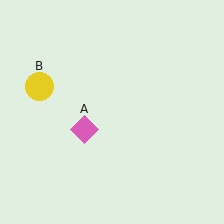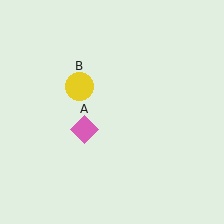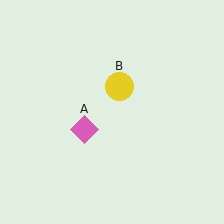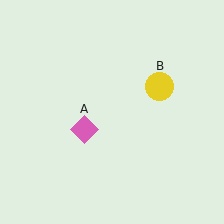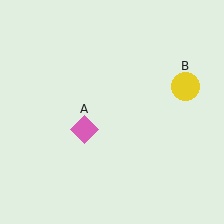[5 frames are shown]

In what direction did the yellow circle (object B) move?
The yellow circle (object B) moved right.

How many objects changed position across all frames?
1 object changed position: yellow circle (object B).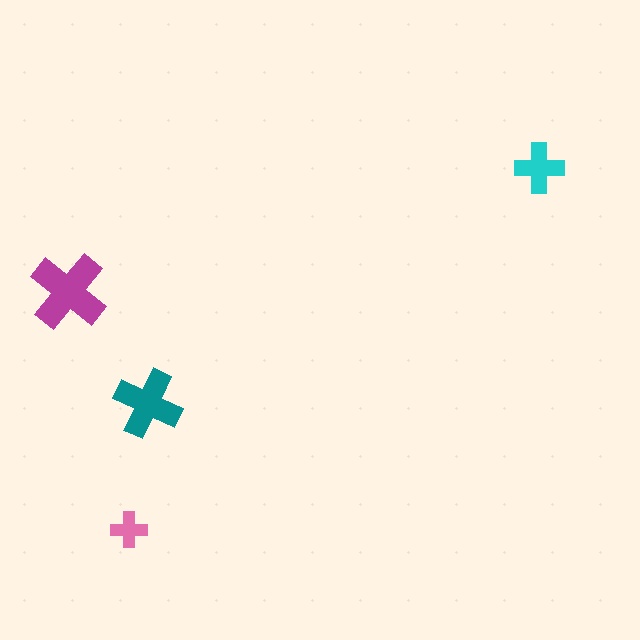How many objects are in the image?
There are 4 objects in the image.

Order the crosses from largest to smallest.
the magenta one, the teal one, the cyan one, the pink one.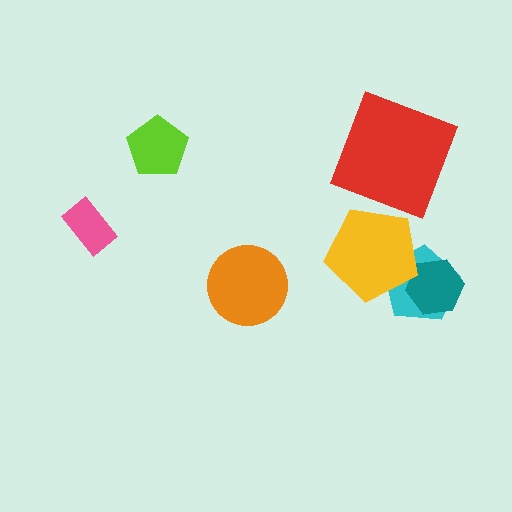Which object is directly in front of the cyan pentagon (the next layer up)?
The teal hexagon is directly in front of the cyan pentagon.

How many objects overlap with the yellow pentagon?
2 objects overlap with the yellow pentagon.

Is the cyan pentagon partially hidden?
Yes, it is partially covered by another shape.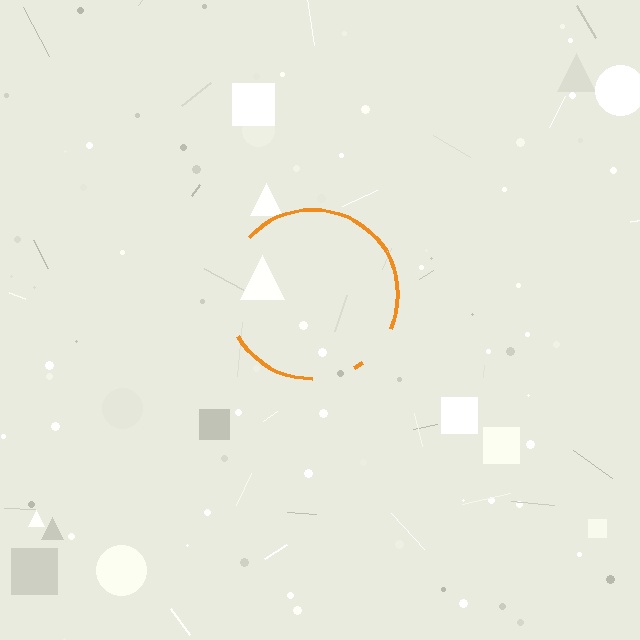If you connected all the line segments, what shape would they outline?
They would outline a circle.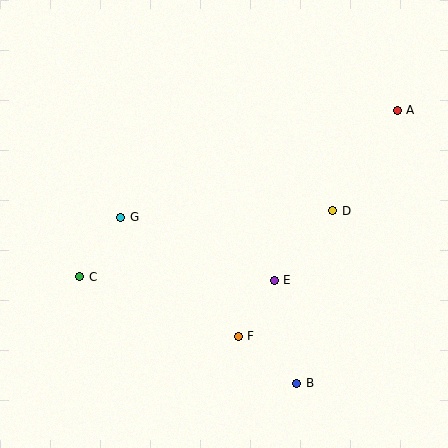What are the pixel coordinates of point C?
Point C is at (80, 277).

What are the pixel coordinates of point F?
Point F is at (238, 336).